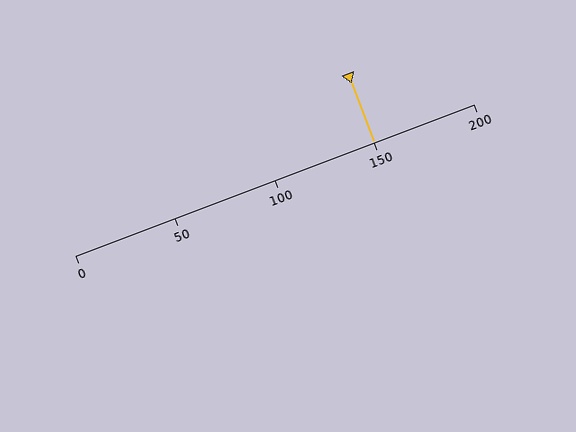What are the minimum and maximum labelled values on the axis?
The axis runs from 0 to 200.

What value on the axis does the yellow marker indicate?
The marker indicates approximately 150.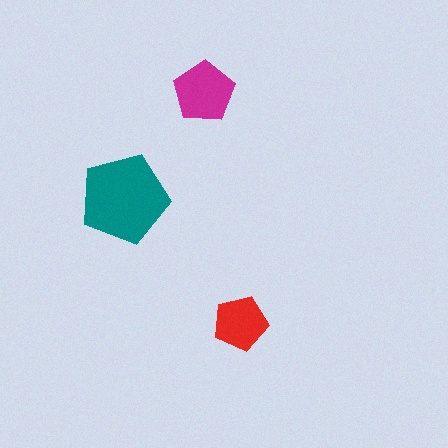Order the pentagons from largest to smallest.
the teal one, the magenta one, the red one.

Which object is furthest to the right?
The red pentagon is rightmost.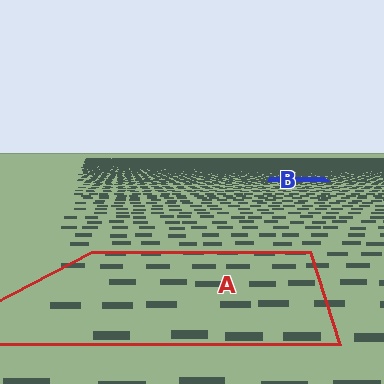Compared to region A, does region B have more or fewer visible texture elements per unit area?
Region B has more texture elements per unit area — they are packed more densely because it is farther away.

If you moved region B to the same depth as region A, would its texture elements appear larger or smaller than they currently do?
They would appear larger. At a closer depth, the same texture elements are projected at a bigger on-screen size.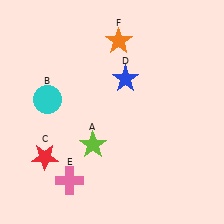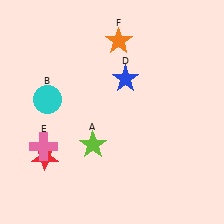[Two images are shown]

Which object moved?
The pink cross (E) moved up.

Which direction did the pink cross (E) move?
The pink cross (E) moved up.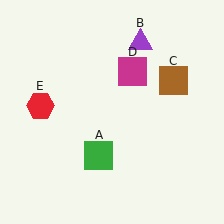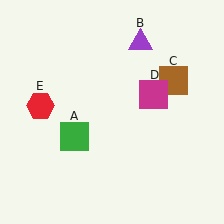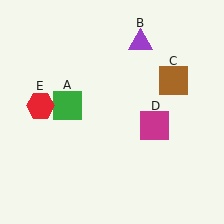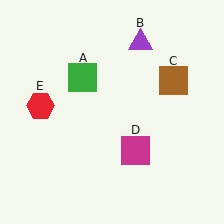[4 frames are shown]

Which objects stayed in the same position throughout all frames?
Purple triangle (object B) and brown square (object C) and red hexagon (object E) remained stationary.